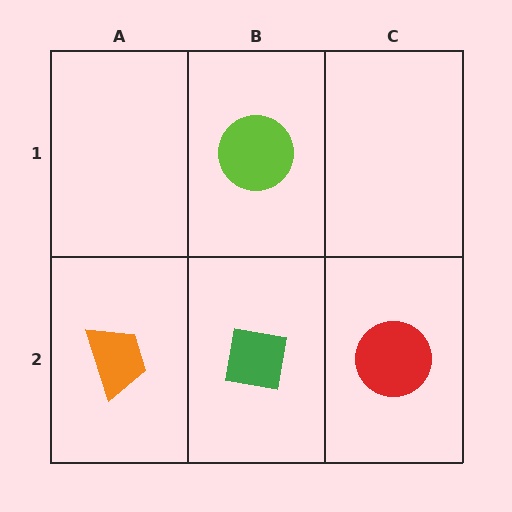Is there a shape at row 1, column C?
No, that cell is empty.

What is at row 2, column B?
A green square.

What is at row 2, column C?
A red circle.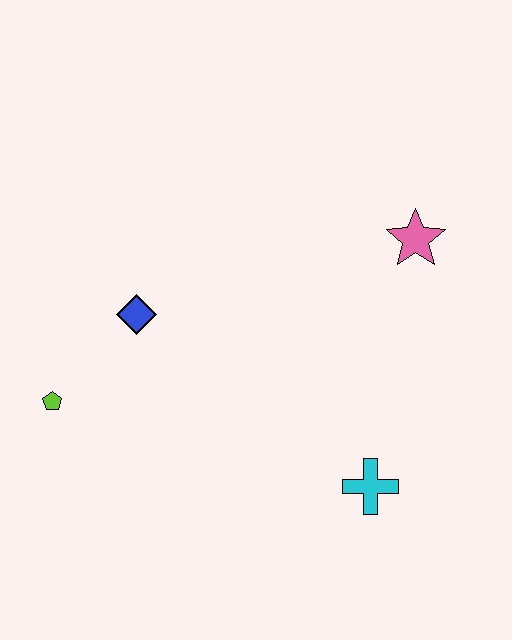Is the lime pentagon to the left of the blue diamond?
Yes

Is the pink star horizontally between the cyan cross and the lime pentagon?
No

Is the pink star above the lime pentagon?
Yes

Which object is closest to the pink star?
The cyan cross is closest to the pink star.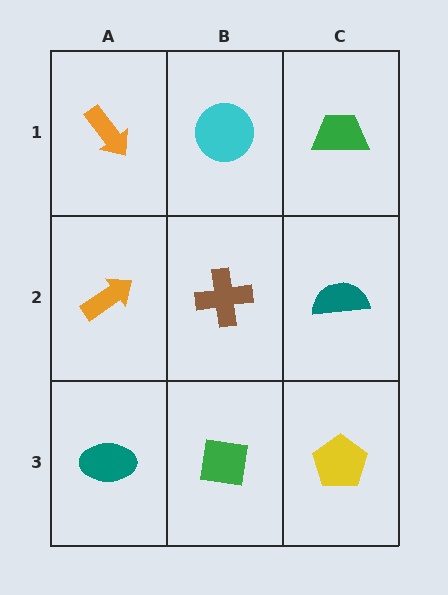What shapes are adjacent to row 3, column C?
A teal semicircle (row 2, column C), a green square (row 3, column B).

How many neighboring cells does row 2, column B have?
4.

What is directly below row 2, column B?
A green square.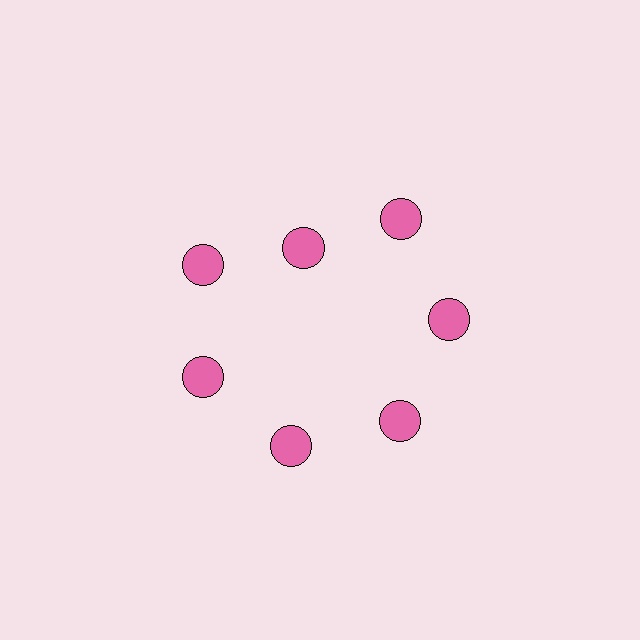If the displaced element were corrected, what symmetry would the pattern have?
It would have 7-fold rotational symmetry — the pattern would map onto itself every 51 degrees.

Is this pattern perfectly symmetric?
No. The 7 pink circles are arranged in a ring, but one element near the 12 o'clock position is pulled inward toward the center, breaking the 7-fold rotational symmetry.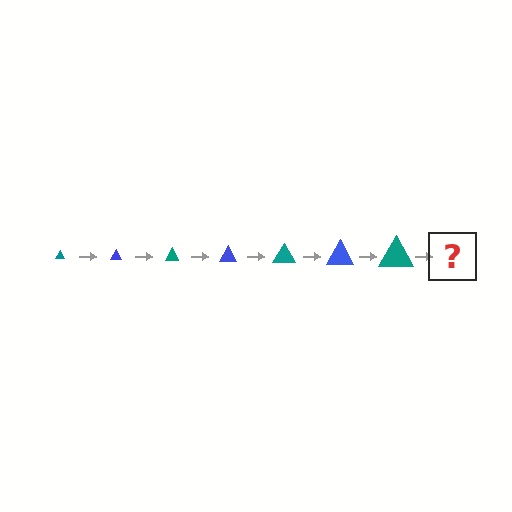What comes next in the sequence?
The next element should be a blue triangle, larger than the previous one.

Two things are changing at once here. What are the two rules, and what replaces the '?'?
The two rules are that the triangle grows larger each step and the color cycles through teal and blue. The '?' should be a blue triangle, larger than the previous one.